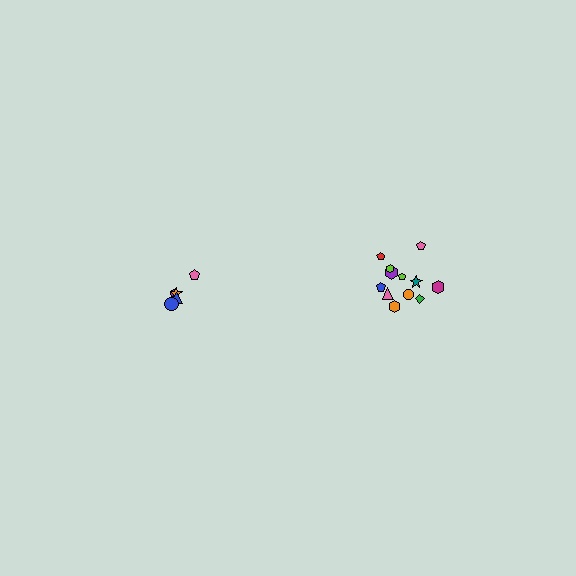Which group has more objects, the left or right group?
The right group.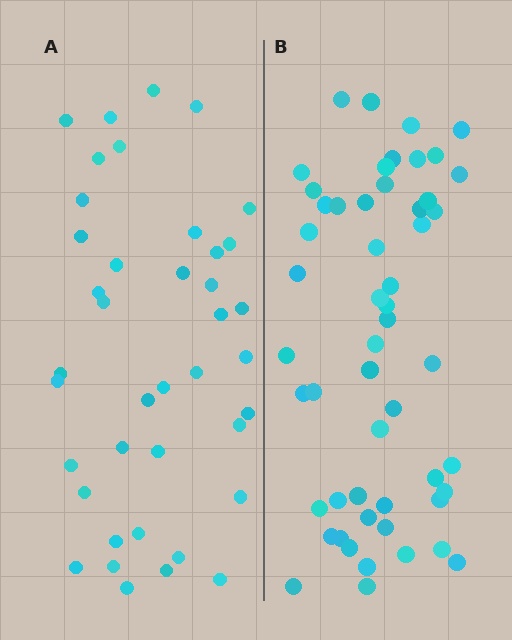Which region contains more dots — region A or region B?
Region B (the right region) has more dots.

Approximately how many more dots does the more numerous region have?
Region B has approximately 15 more dots than region A.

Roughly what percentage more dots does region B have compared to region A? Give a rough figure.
About 30% more.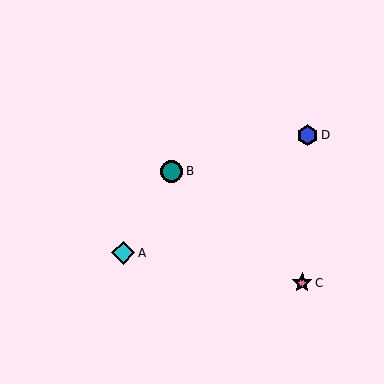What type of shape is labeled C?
Shape C is a pink star.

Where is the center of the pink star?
The center of the pink star is at (302, 283).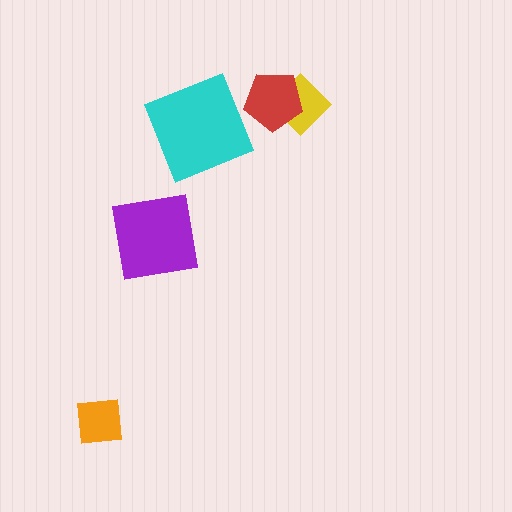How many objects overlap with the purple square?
0 objects overlap with the purple square.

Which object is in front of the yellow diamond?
The red pentagon is in front of the yellow diamond.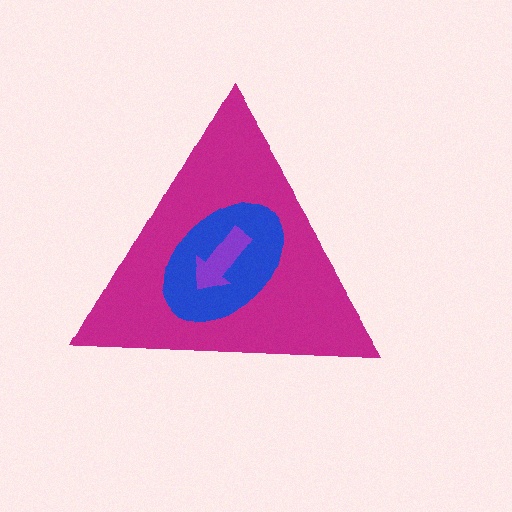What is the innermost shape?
The purple arrow.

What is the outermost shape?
The magenta triangle.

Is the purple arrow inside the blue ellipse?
Yes.